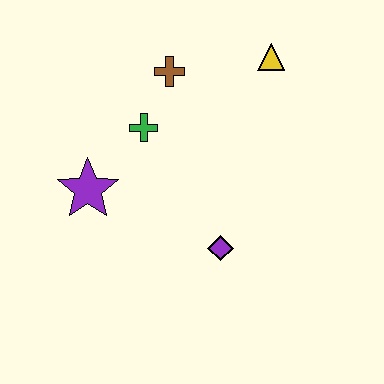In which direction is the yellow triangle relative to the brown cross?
The yellow triangle is to the right of the brown cross.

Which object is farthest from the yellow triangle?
The purple star is farthest from the yellow triangle.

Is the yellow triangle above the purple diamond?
Yes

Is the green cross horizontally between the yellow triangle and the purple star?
Yes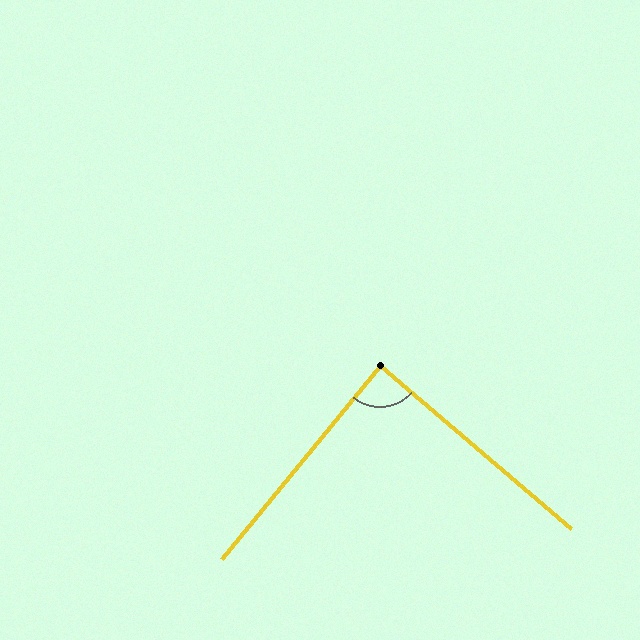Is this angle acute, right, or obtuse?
It is approximately a right angle.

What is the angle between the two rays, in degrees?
Approximately 89 degrees.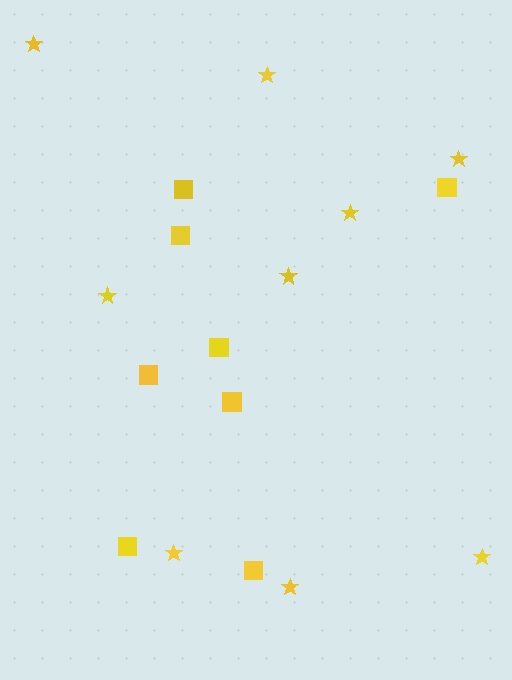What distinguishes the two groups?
There are 2 groups: one group of stars (9) and one group of squares (8).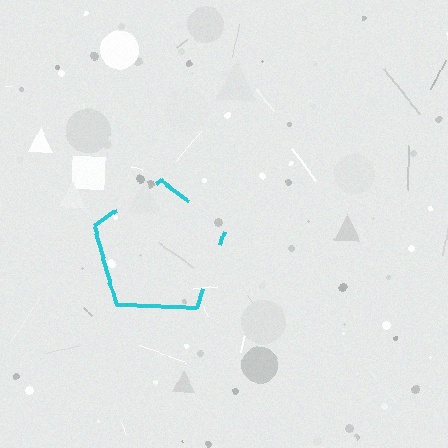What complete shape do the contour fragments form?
The contour fragments form a pentagon.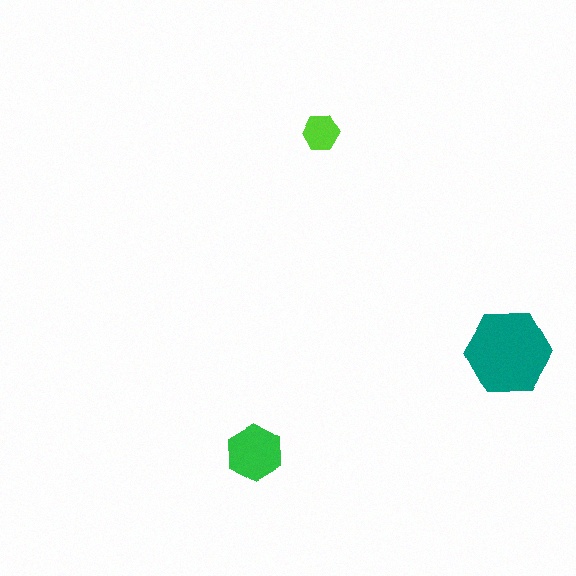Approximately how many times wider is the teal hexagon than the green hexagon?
About 1.5 times wider.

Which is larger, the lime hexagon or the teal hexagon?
The teal one.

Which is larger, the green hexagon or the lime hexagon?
The green one.